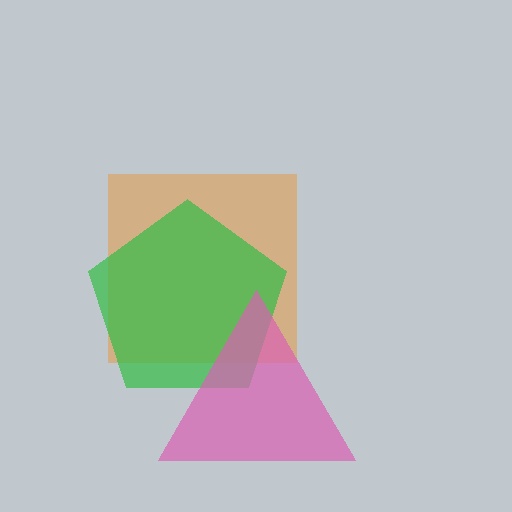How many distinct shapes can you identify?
There are 3 distinct shapes: an orange square, a green pentagon, a pink triangle.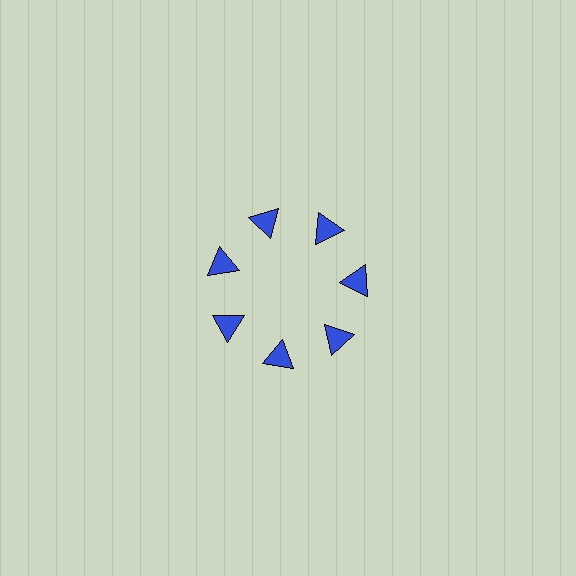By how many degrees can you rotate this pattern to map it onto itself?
The pattern maps onto itself every 51 degrees of rotation.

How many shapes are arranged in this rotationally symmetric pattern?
There are 7 shapes, arranged in 7 groups of 1.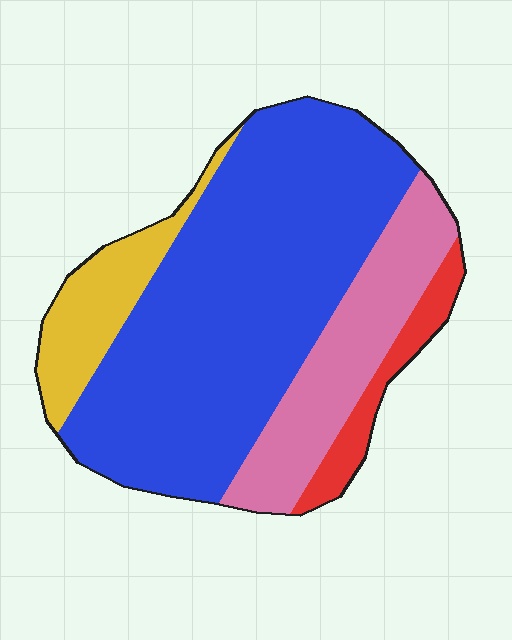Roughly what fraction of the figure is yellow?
Yellow covers about 10% of the figure.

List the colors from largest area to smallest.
From largest to smallest: blue, pink, yellow, red.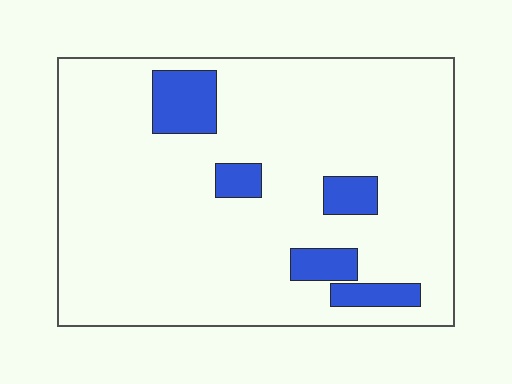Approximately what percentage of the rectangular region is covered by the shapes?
Approximately 10%.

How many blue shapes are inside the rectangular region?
5.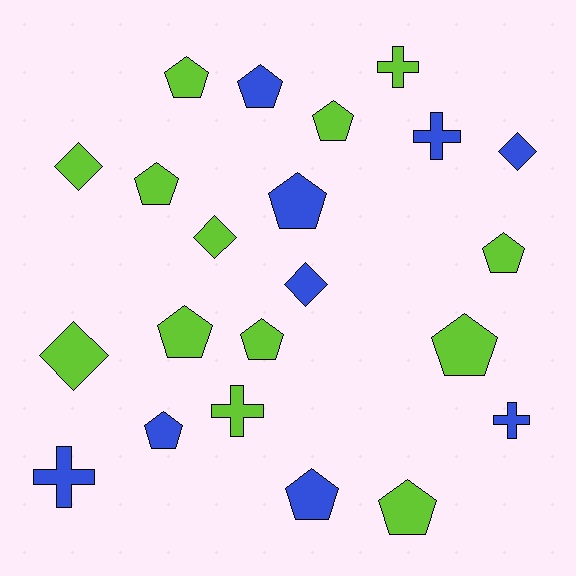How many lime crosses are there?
There are 2 lime crosses.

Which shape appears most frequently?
Pentagon, with 12 objects.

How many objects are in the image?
There are 22 objects.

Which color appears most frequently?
Lime, with 13 objects.